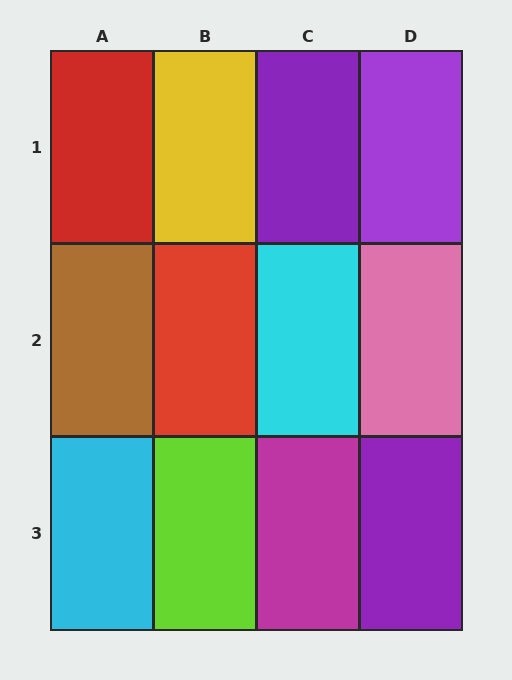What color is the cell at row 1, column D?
Purple.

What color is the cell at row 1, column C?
Purple.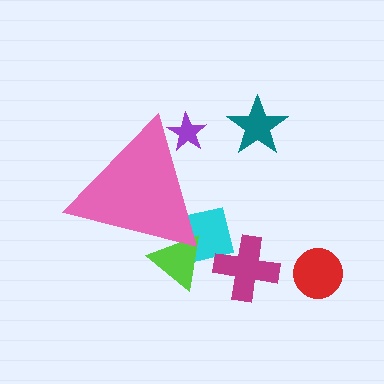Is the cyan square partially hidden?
Yes, the cyan square is partially hidden behind the pink triangle.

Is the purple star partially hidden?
Yes, the purple star is partially hidden behind the pink triangle.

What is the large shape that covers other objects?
A pink triangle.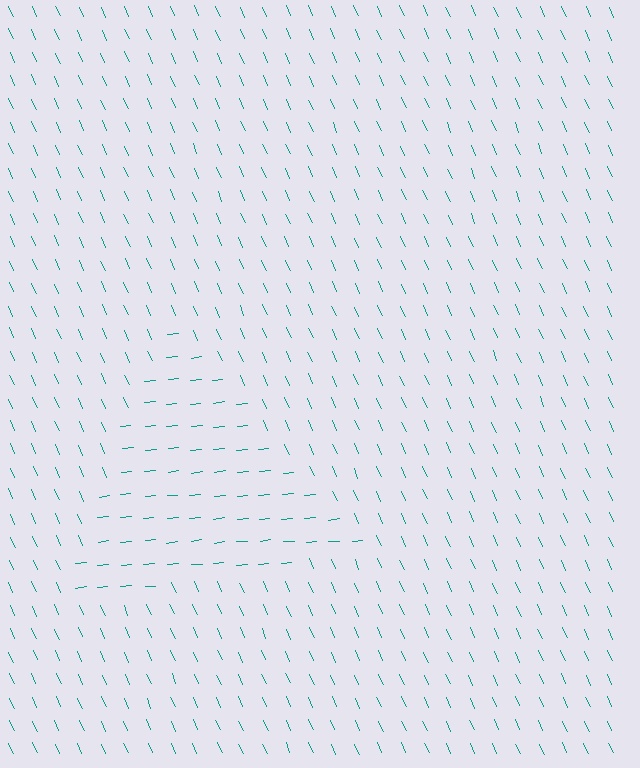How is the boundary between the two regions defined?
The boundary is defined purely by a change in line orientation (approximately 72 degrees difference). All lines are the same color and thickness.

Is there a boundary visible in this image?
Yes, there is a texture boundary formed by a change in line orientation.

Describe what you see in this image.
The image is filled with small teal line segments. A triangle region in the image has lines oriented differently from the surrounding lines, creating a visible texture boundary.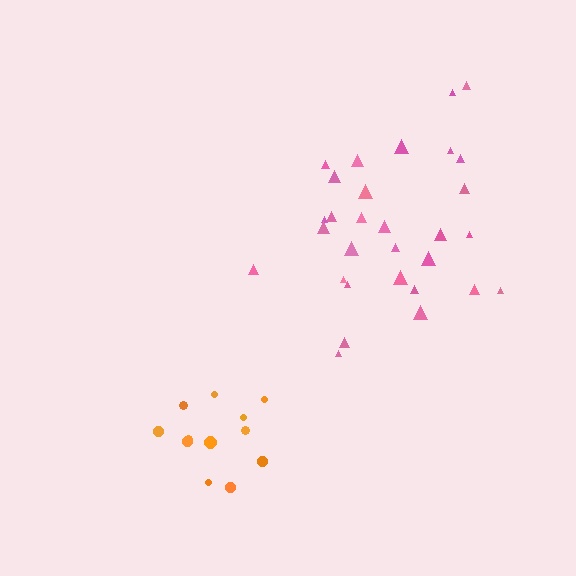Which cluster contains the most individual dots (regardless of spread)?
Pink (30).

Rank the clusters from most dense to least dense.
orange, pink.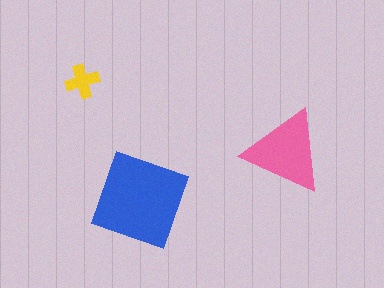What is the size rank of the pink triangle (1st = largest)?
2nd.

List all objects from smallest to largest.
The yellow cross, the pink triangle, the blue square.